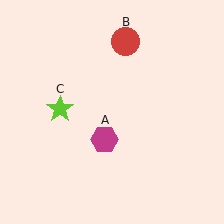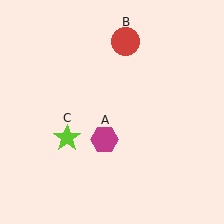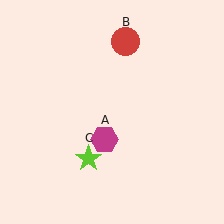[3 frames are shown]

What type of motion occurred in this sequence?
The lime star (object C) rotated counterclockwise around the center of the scene.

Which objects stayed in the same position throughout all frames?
Magenta hexagon (object A) and red circle (object B) remained stationary.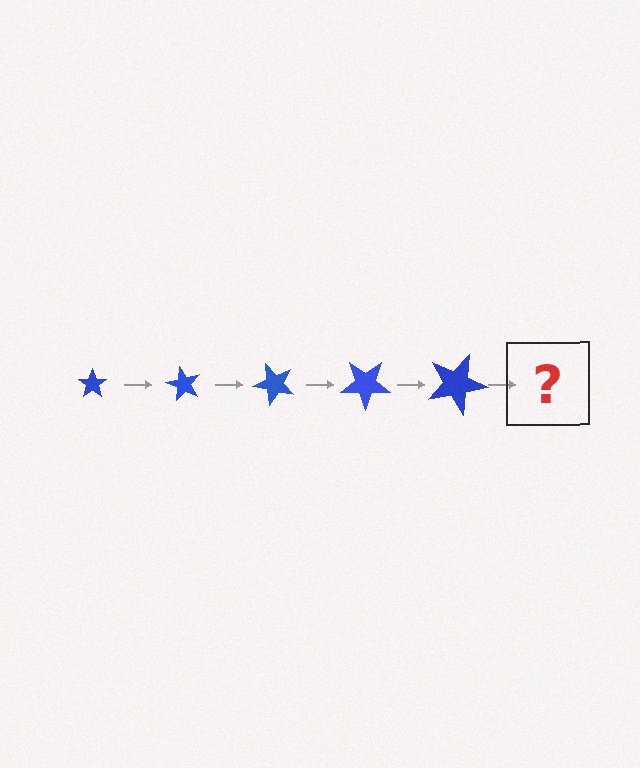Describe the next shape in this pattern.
It should be a star, larger than the previous one and rotated 300 degrees from the start.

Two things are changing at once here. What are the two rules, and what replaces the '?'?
The two rules are that the star grows larger each step and it rotates 60 degrees each step. The '?' should be a star, larger than the previous one and rotated 300 degrees from the start.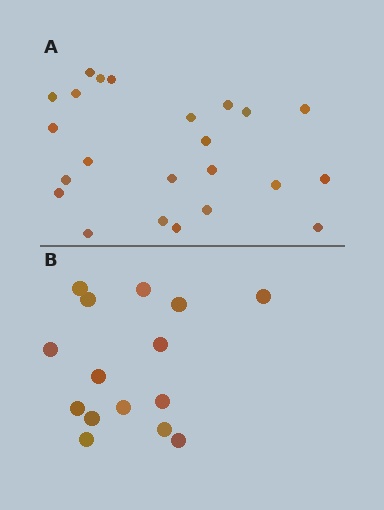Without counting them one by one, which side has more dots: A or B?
Region A (the top region) has more dots.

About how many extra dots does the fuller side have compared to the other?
Region A has roughly 8 or so more dots than region B.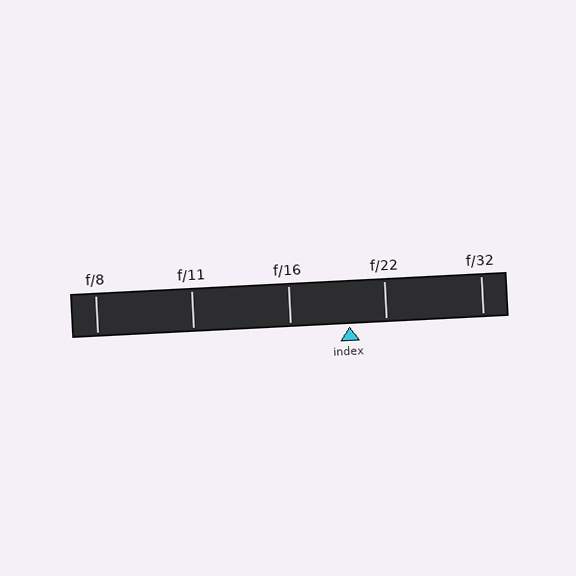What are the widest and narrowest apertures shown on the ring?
The widest aperture shown is f/8 and the narrowest is f/32.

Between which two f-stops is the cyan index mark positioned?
The index mark is between f/16 and f/22.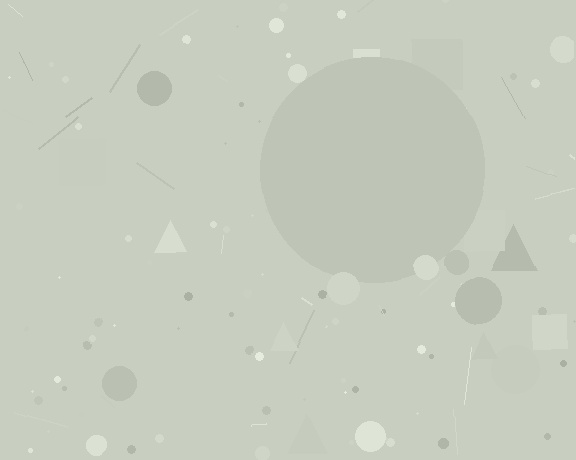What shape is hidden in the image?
A circle is hidden in the image.